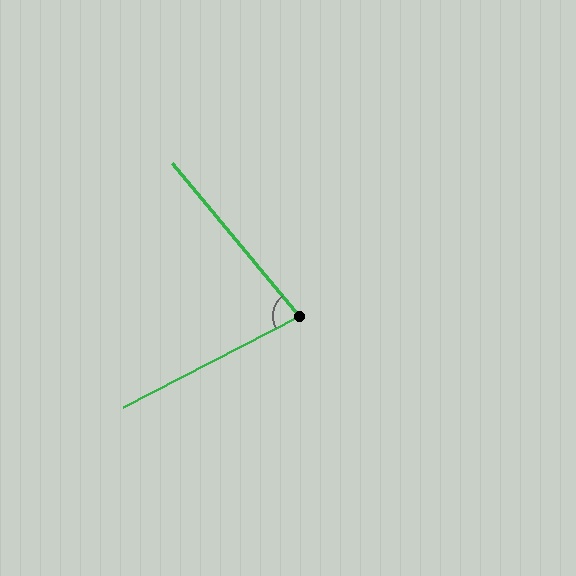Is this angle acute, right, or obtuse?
It is acute.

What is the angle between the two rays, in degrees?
Approximately 78 degrees.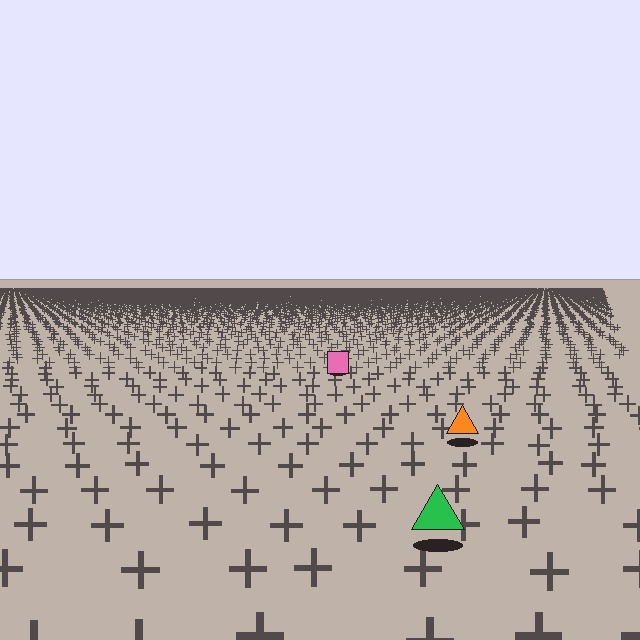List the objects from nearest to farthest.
From nearest to farthest: the green triangle, the orange triangle, the pink square.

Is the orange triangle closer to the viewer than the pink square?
Yes. The orange triangle is closer — you can tell from the texture gradient: the ground texture is coarser near it.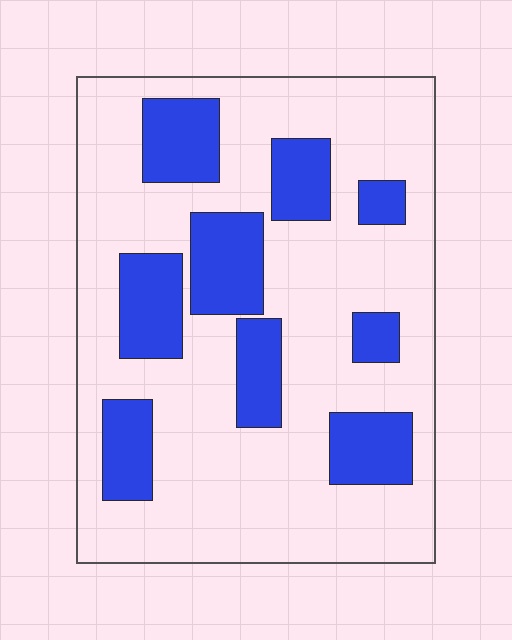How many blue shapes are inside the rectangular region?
9.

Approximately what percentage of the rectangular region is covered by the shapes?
Approximately 25%.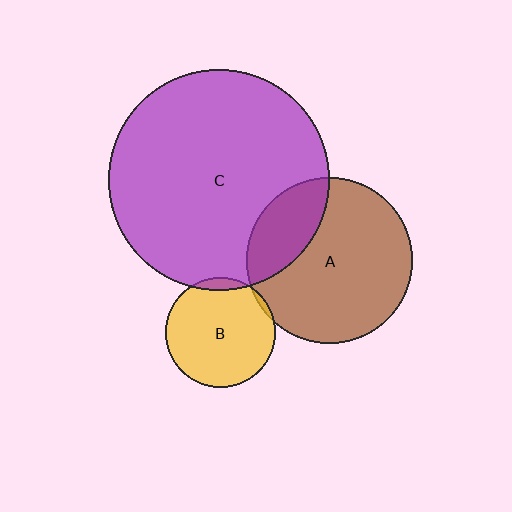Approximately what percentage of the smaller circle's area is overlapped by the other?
Approximately 25%.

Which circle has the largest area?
Circle C (purple).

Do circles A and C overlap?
Yes.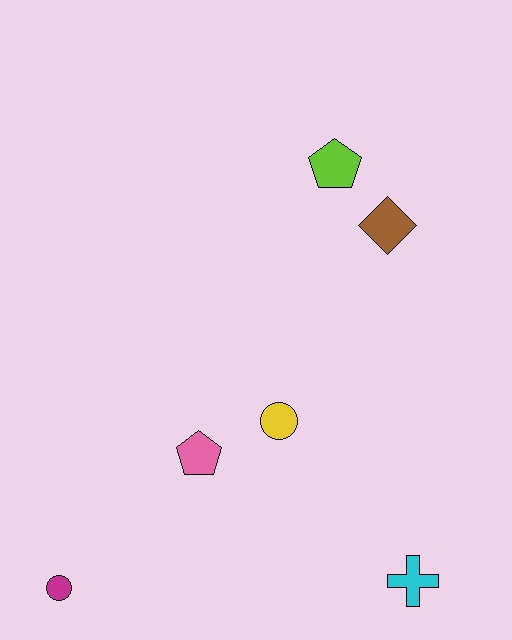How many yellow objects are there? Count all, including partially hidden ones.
There is 1 yellow object.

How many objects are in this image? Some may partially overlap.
There are 6 objects.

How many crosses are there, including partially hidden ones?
There is 1 cross.